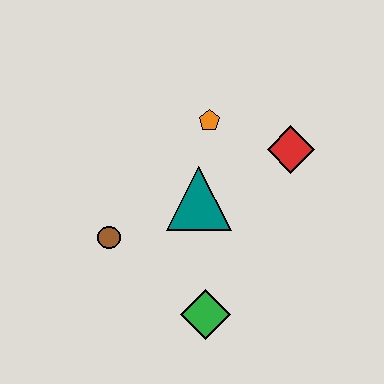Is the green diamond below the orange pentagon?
Yes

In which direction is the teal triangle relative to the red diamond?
The teal triangle is to the left of the red diamond.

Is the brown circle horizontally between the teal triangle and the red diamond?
No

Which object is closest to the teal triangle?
The orange pentagon is closest to the teal triangle.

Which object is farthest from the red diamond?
The brown circle is farthest from the red diamond.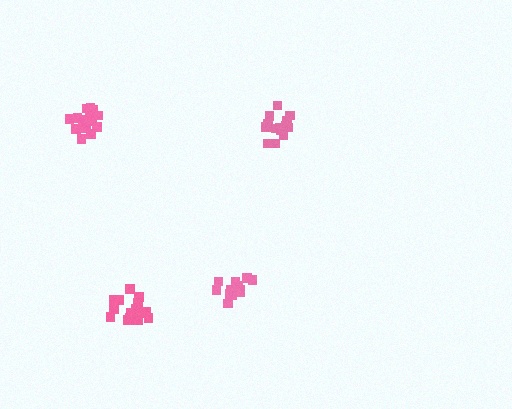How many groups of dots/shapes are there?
There are 4 groups.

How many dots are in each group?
Group 1: 14 dots, Group 2: 14 dots, Group 3: 18 dots, Group 4: 19 dots (65 total).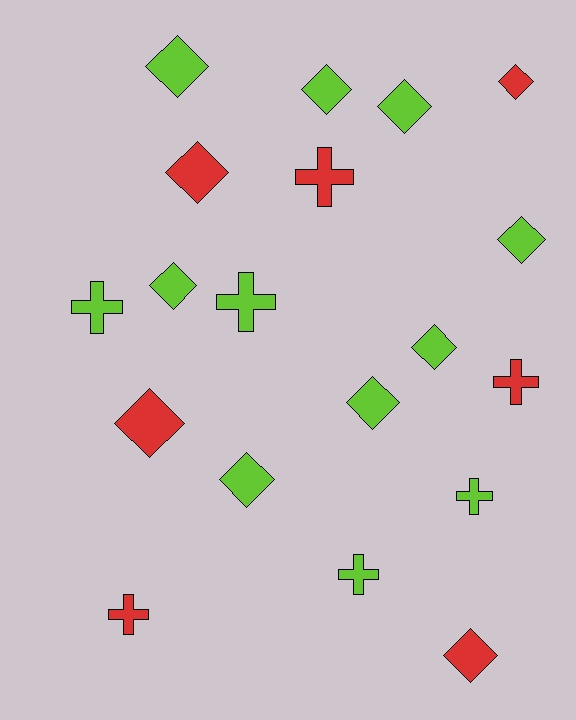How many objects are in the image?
There are 19 objects.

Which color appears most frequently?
Lime, with 12 objects.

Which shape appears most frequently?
Diamond, with 12 objects.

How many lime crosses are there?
There are 4 lime crosses.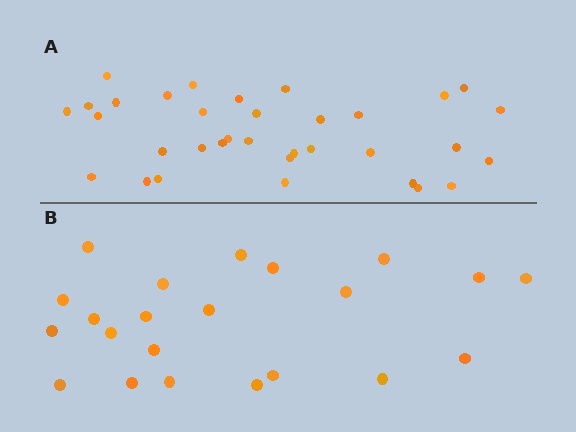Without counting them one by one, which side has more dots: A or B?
Region A (the top region) has more dots.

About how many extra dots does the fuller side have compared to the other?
Region A has roughly 12 or so more dots than region B.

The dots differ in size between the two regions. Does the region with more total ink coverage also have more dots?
No. Region B has more total ink coverage because its dots are larger, but region A actually contains more individual dots. Total area can be misleading — the number of items is what matters here.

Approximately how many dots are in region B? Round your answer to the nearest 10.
About 20 dots. (The exact count is 22, which rounds to 20.)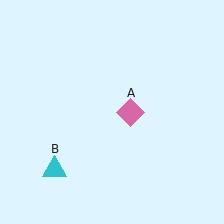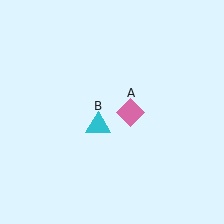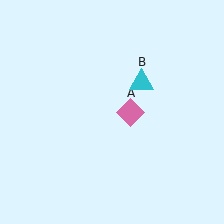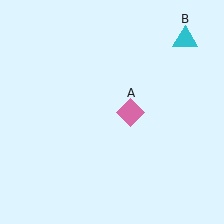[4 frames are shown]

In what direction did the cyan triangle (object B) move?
The cyan triangle (object B) moved up and to the right.